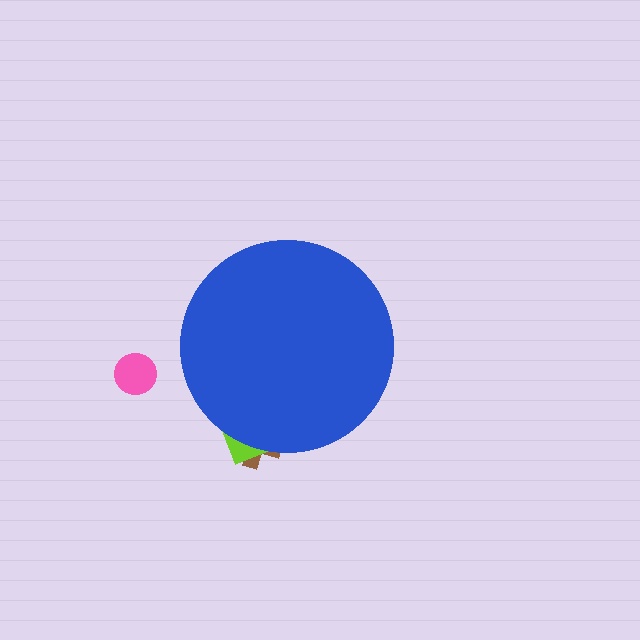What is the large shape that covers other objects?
A blue circle.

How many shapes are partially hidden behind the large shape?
2 shapes are partially hidden.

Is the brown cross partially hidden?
Yes, the brown cross is partially hidden behind the blue circle.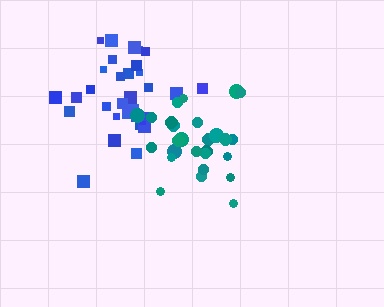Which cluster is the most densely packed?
Blue.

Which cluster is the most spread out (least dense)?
Teal.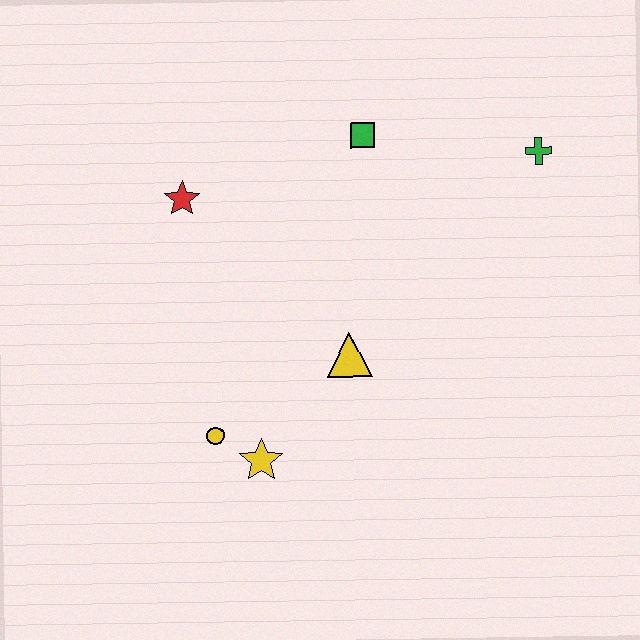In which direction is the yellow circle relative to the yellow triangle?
The yellow circle is to the left of the yellow triangle.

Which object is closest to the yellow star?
The yellow circle is closest to the yellow star.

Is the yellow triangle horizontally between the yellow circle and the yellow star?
No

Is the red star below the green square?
Yes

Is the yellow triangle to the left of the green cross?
Yes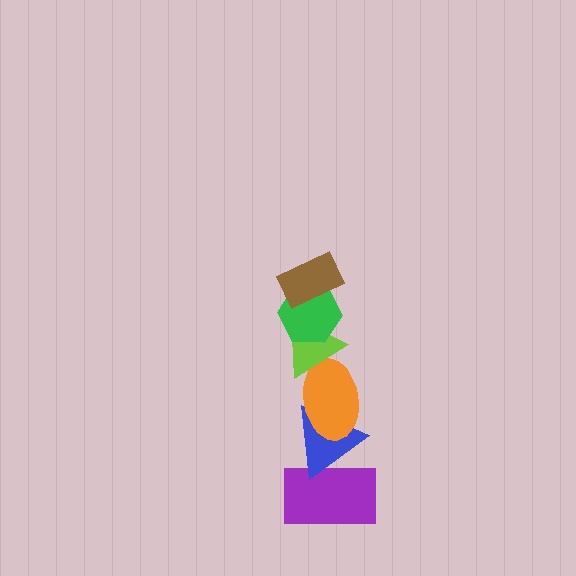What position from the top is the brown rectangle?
The brown rectangle is 1st from the top.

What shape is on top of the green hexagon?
The brown rectangle is on top of the green hexagon.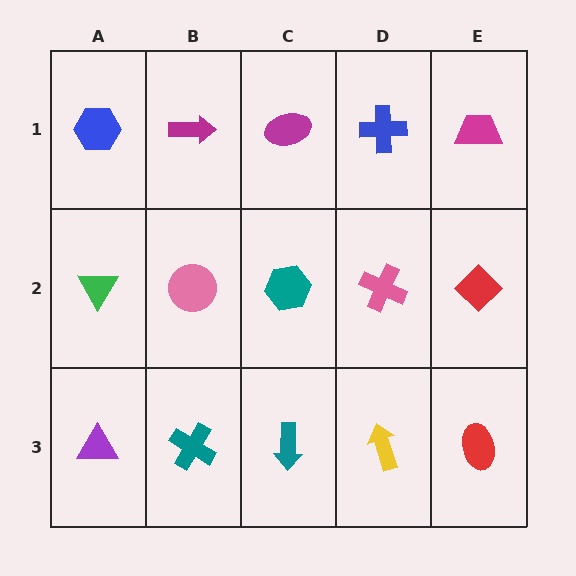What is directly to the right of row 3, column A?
A teal cross.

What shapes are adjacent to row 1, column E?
A red diamond (row 2, column E), a blue cross (row 1, column D).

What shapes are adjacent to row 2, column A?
A blue hexagon (row 1, column A), a purple triangle (row 3, column A), a pink circle (row 2, column B).